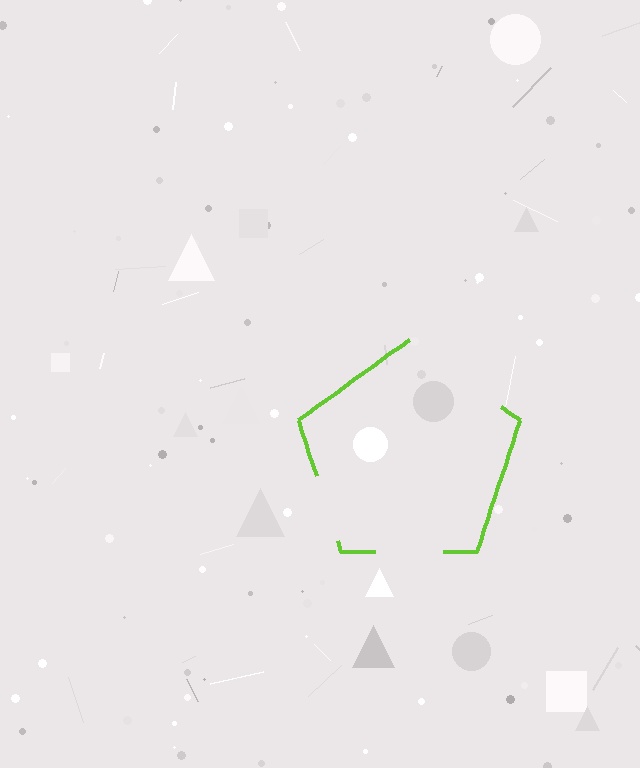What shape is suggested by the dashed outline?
The dashed outline suggests a pentagon.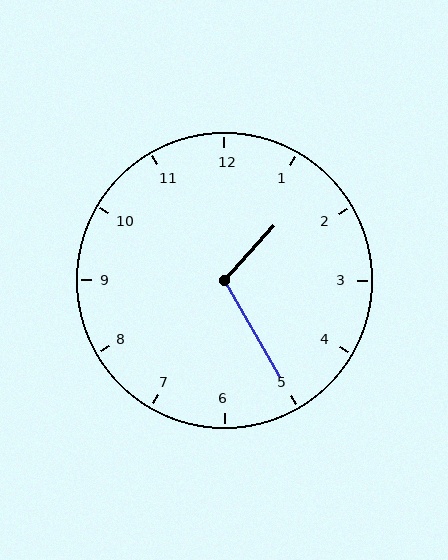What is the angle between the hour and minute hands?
Approximately 108 degrees.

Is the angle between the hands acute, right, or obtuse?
It is obtuse.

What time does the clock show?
1:25.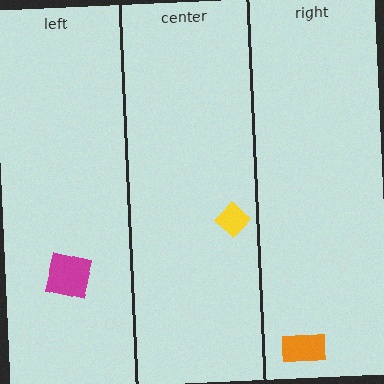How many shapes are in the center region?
1.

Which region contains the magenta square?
The left region.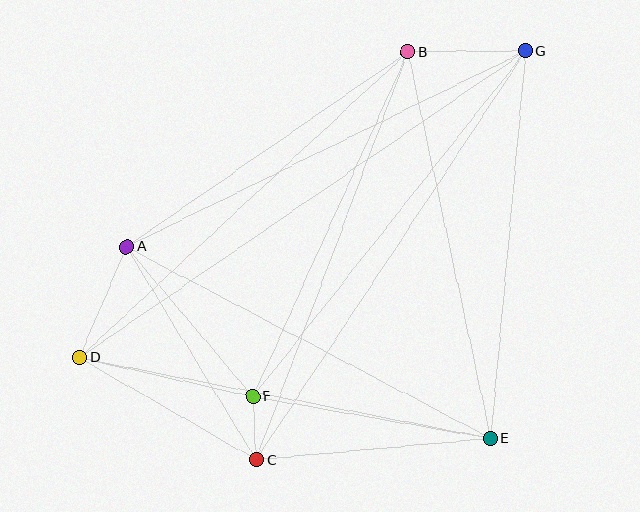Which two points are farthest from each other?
Points D and G are farthest from each other.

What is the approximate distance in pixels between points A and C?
The distance between A and C is approximately 250 pixels.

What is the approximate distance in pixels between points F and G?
The distance between F and G is approximately 440 pixels.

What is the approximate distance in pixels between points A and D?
The distance between A and D is approximately 120 pixels.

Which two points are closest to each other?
Points C and F are closest to each other.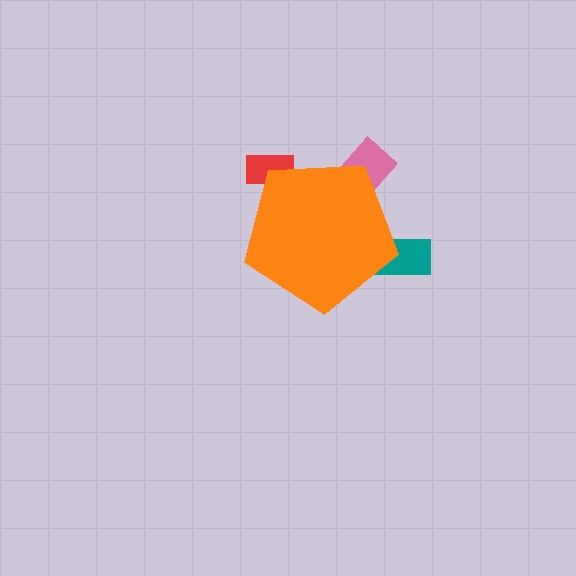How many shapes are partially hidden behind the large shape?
3 shapes are partially hidden.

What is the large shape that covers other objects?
An orange pentagon.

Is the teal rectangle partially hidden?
Yes, the teal rectangle is partially hidden behind the orange pentagon.